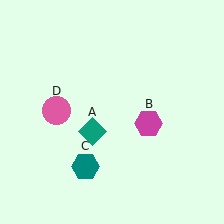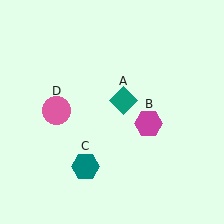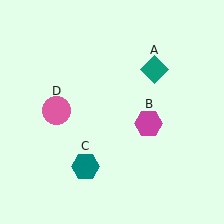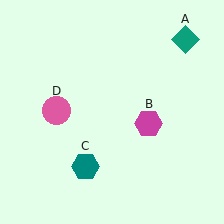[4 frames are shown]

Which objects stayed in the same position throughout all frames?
Magenta hexagon (object B) and teal hexagon (object C) and pink circle (object D) remained stationary.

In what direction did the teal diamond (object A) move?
The teal diamond (object A) moved up and to the right.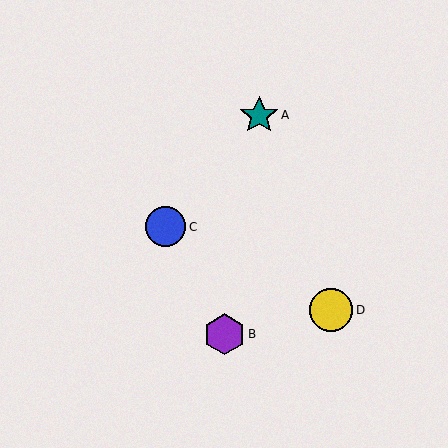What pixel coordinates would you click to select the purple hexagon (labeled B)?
Click at (225, 334) to select the purple hexagon B.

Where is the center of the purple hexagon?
The center of the purple hexagon is at (225, 334).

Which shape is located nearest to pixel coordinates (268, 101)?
The teal star (labeled A) at (259, 115) is nearest to that location.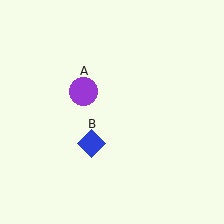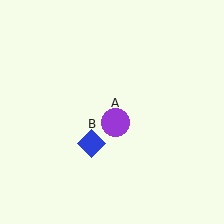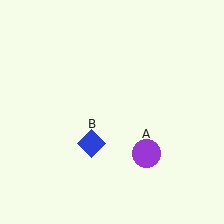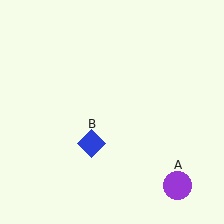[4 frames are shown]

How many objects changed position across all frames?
1 object changed position: purple circle (object A).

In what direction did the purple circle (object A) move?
The purple circle (object A) moved down and to the right.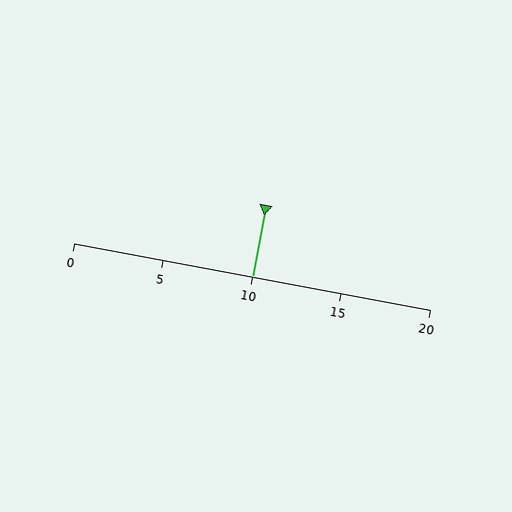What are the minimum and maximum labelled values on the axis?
The axis runs from 0 to 20.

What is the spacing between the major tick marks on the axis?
The major ticks are spaced 5 apart.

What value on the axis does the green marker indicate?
The marker indicates approximately 10.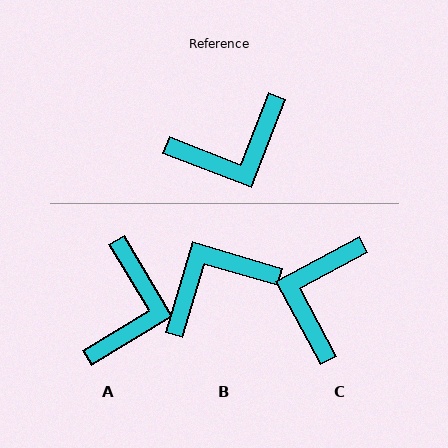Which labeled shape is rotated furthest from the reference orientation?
B, about 176 degrees away.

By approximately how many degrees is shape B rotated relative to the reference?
Approximately 176 degrees clockwise.